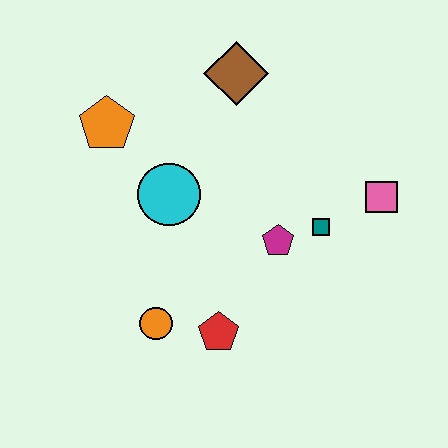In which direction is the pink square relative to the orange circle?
The pink square is to the right of the orange circle.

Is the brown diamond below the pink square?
No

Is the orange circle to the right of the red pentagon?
No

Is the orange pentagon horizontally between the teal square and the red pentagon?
No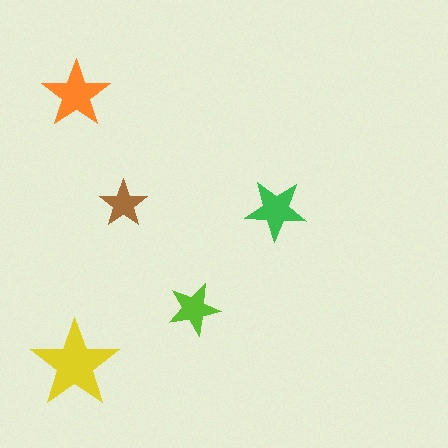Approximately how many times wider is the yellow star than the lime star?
About 1.5 times wider.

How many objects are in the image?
There are 5 objects in the image.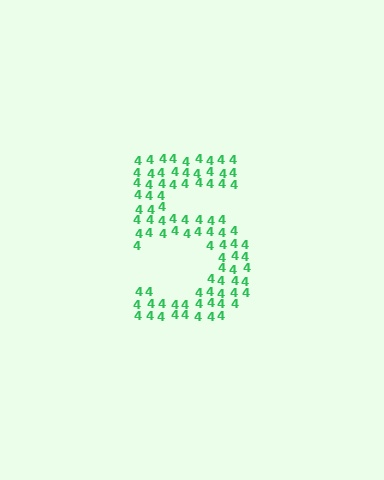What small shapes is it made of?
It is made of small digit 4's.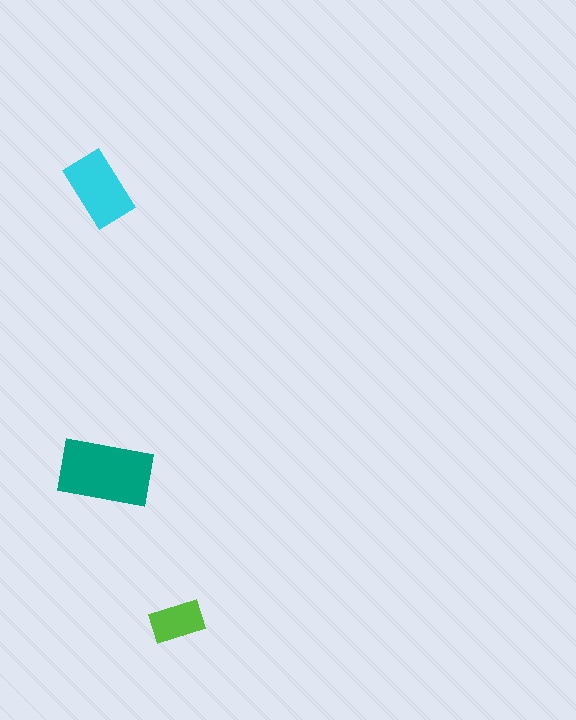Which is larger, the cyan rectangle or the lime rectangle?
The cyan one.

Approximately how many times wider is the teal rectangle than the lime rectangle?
About 2 times wider.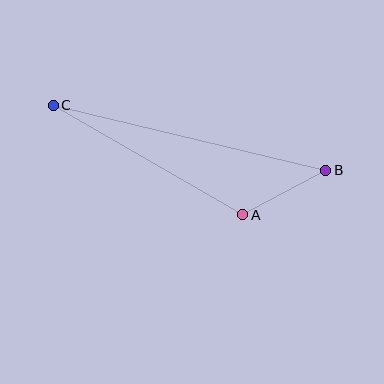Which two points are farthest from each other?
Points B and C are farthest from each other.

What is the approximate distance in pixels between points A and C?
The distance between A and C is approximately 219 pixels.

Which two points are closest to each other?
Points A and B are closest to each other.